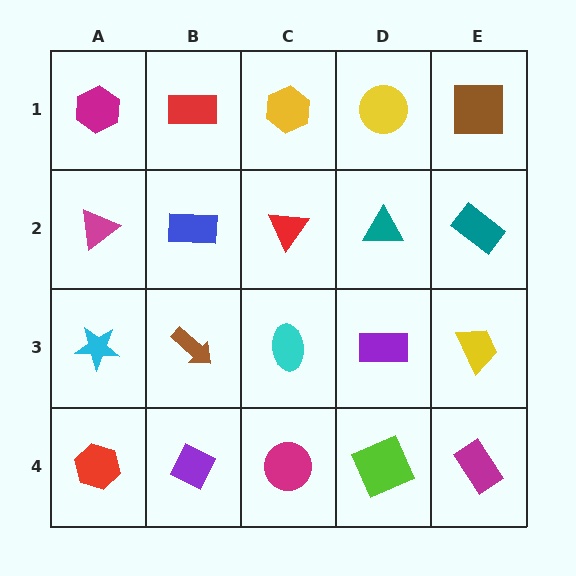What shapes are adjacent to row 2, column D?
A yellow circle (row 1, column D), a purple rectangle (row 3, column D), a red triangle (row 2, column C), a teal rectangle (row 2, column E).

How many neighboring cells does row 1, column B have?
3.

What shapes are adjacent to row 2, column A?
A magenta hexagon (row 1, column A), a cyan star (row 3, column A), a blue rectangle (row 2, column B).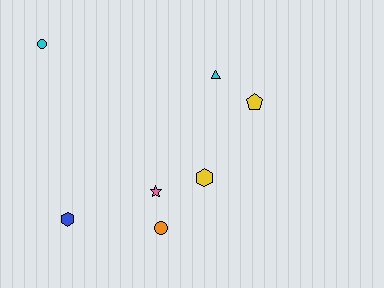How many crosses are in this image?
There are no crosses.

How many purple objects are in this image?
There are no purple objects.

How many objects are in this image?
There are 7 objects.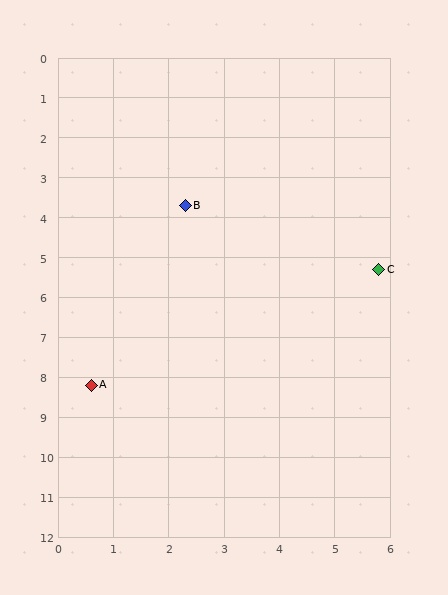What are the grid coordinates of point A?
Point A is at approximately (0.6, 8.2).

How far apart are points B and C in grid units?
Points B and C are about 3.8 grid units apart.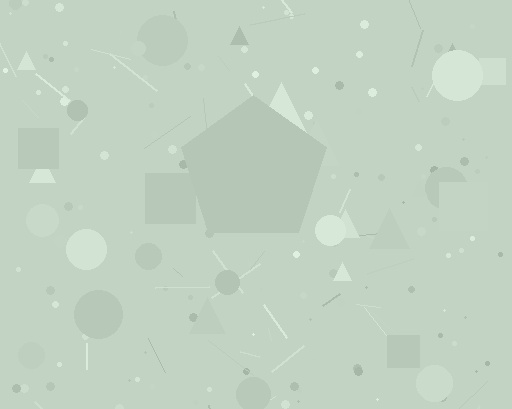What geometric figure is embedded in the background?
A pentagon is embedded in the background.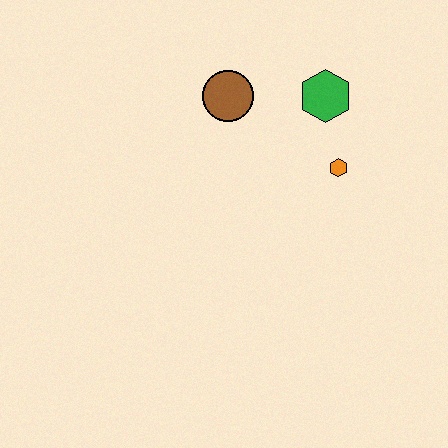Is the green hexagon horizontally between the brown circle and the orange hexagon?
Yes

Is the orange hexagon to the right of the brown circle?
Yes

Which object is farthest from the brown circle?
The orange hexagon is farthest from the brown circle.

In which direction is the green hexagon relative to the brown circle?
The green hexagon is to the right of the brown circle.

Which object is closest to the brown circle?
The green hexagon is closest to the brown circle.